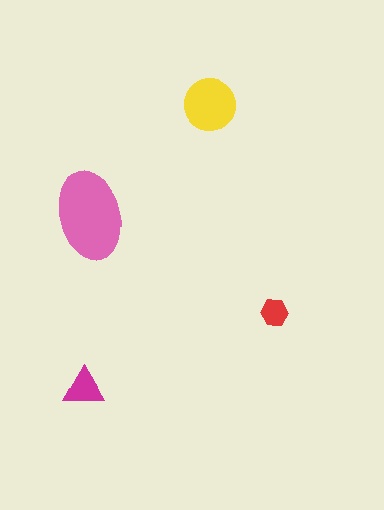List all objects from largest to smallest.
The pink ellipse, the yellow circle, the magenta triangle, the red hexagon.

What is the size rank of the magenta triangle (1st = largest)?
3rd.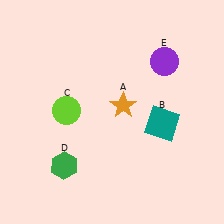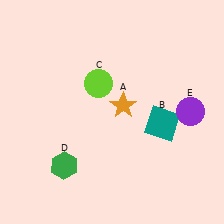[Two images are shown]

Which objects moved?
The objects that moved are: the lime circle (C), the purple circle (E).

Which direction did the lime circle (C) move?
The lime circle (C) moved right.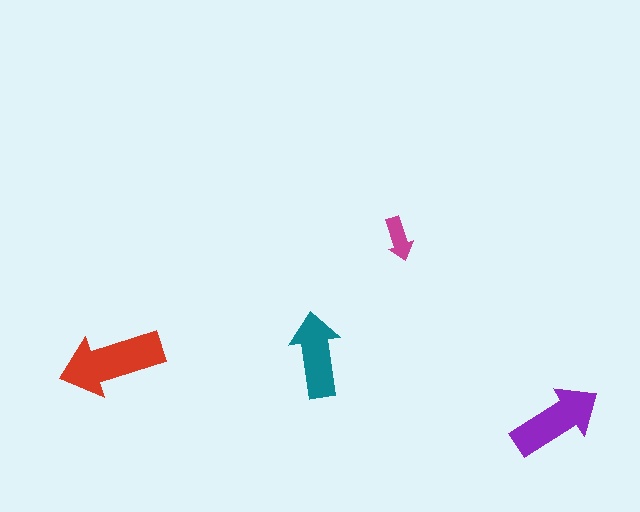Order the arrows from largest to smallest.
the red one, the purple one, the teal one, the magenta one.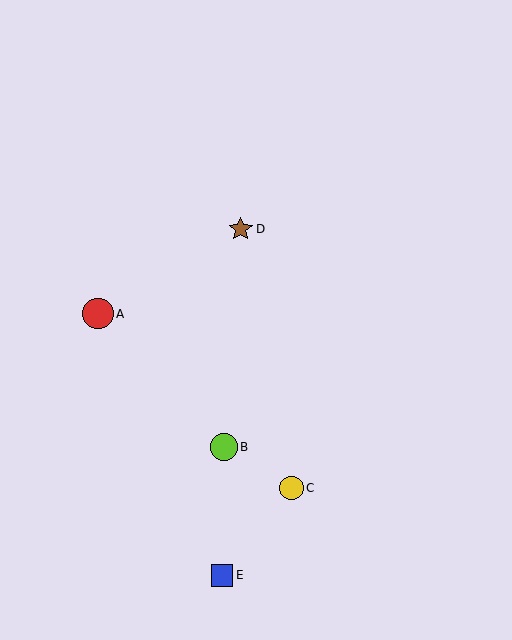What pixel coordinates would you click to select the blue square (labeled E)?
Click at (222, 575) to select the blue square E.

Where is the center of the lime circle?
The center of the lime circle is at (224, 447).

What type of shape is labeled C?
Shape C is a yellow circle.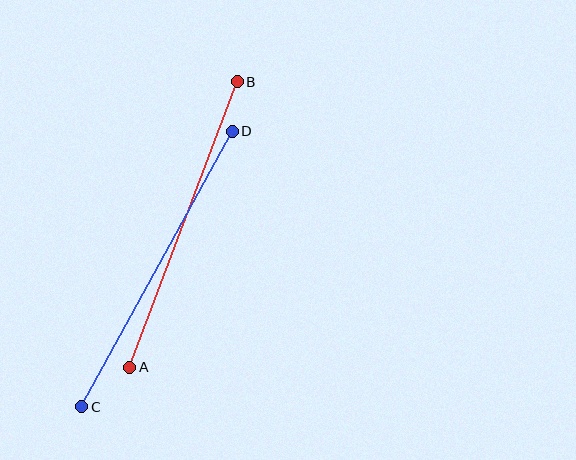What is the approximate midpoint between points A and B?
The midpoint is at approximately (183, 225) pixels.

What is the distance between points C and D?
The distance is approximately 314 pixels.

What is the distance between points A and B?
The distance is approximately 305 pixels.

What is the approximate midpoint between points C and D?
The midpoint is at approximately (157, 269) pixels.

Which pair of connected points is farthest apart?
Points C and D are farthest apart.